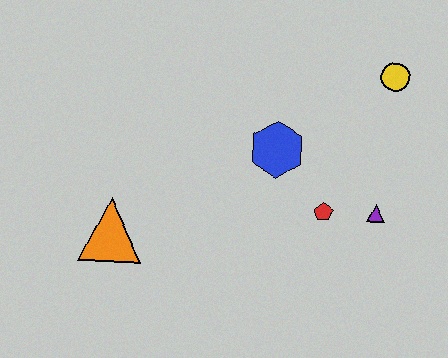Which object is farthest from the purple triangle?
The orange triangle is farthest from the purple triangle.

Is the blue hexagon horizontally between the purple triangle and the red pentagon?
No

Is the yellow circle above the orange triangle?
Yes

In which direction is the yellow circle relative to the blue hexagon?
The yellow circle is to the right of the blue hexagon.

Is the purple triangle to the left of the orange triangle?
No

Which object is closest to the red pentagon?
The purple triangle is closest to the red pentagon.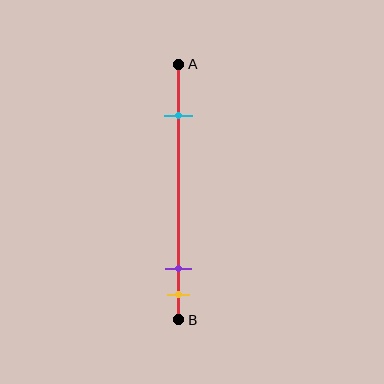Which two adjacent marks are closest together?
The purple and yellow marks are the closest adjacent pair.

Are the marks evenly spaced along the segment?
No, the marks are not evenly spaced.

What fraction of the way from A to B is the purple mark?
The purple mark is approximately 80% (0.8) of the way from A to B.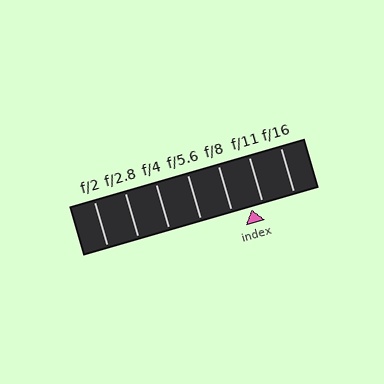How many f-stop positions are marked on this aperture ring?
There are 7 f-stop positions marked.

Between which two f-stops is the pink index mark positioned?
The index mark is between f/8 and f/11.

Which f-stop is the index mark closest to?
The index mark is closest to f/11.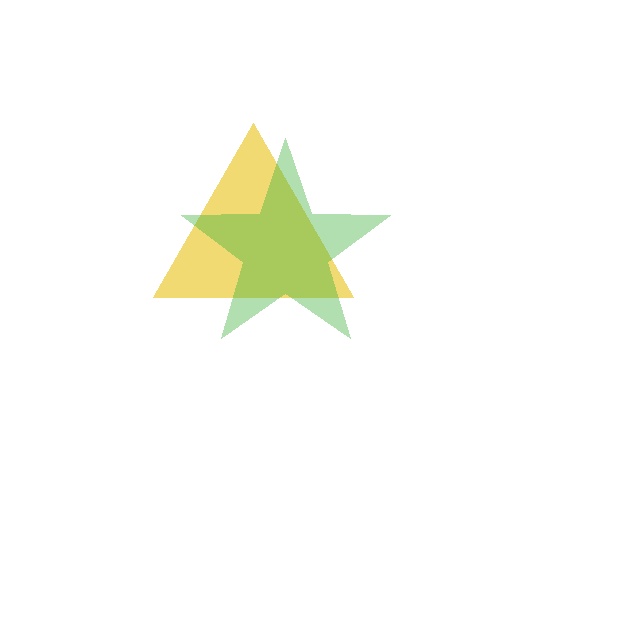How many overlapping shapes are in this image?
There are 2 overlapping shapes in the image.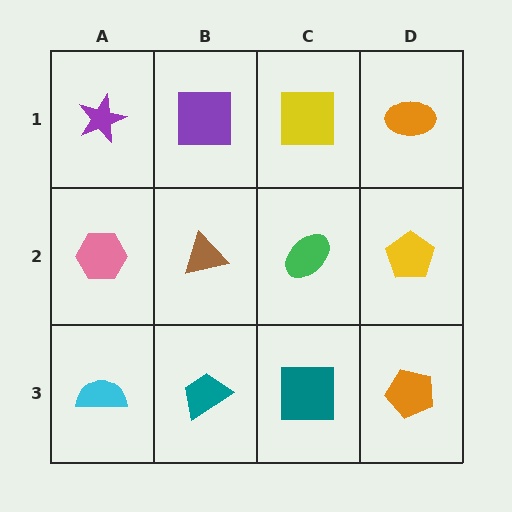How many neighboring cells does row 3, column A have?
2.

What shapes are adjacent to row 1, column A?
A pink hexagon (row 2, column A), a purple square (row 1, column B).